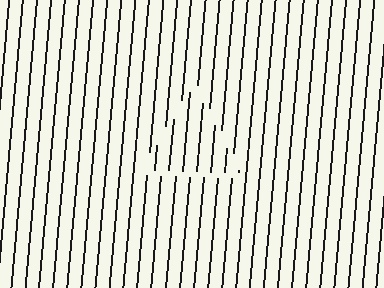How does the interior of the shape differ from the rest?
The interior of the shape contains the same grating, shifted by half a period — the contour is defined by the phase discontinuity where line-ends from the inner and outer gratings abut.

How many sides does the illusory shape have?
3 sides — the line-ends trace a triangle.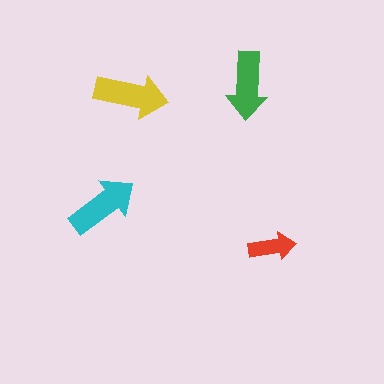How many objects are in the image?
There are 4 objects in the image.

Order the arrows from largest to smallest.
the yellow one, the cyan one, the green one, the red one.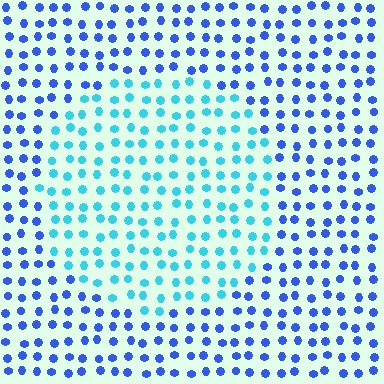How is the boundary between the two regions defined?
The boundary is defined purely by a slight shift in hue (about 41 degrees). Spacing, size, and orientation are identical on both sides.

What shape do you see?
I see a circle.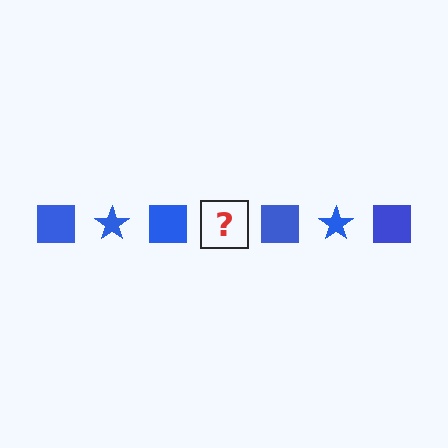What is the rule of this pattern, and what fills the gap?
The rule is that the pattern cycles through square, star shapes in blue. The gap should be filled with a blue star.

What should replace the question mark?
The question mark should be replaced with a blue star.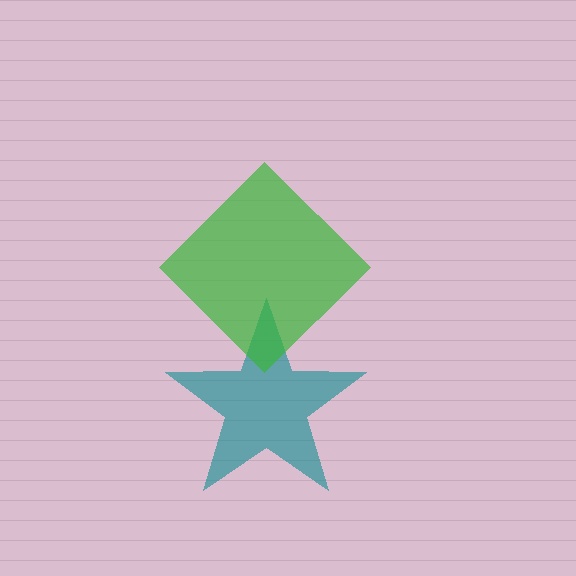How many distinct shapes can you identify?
There are 2 distinct shapes: a teal star, a green diamond.